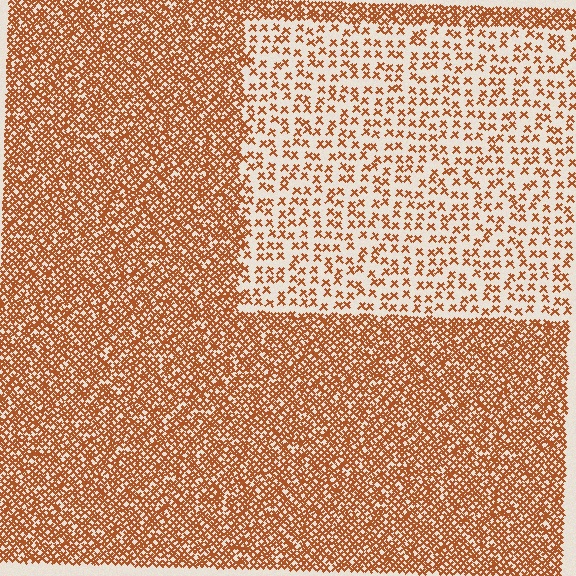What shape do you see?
I see a rectangle.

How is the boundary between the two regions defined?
The boundary is defined by a change in element density (approximately 2.9x ratio). All elements are the same color, size, and shape.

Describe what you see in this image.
The image contains small brown elements arranged at two different densities. A rectangle-shaped region is visible where the elements are less densely packed than the surrounding area.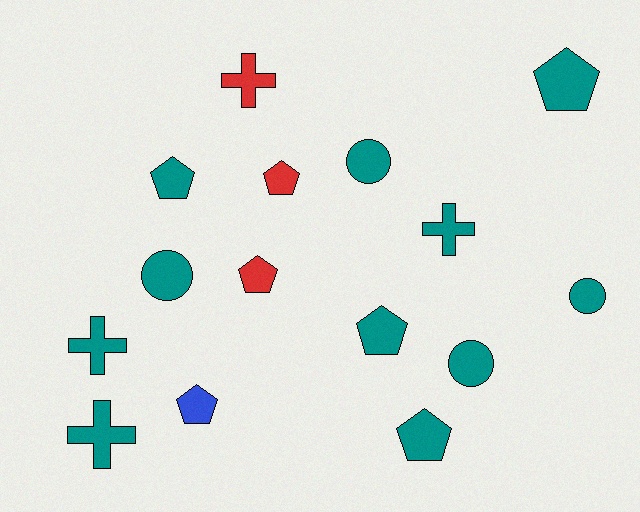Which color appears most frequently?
Teal, with 11 objects.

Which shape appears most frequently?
Pentagon, with 7 objects.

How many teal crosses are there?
There are 3 teal crosses.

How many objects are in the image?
There are 15 objects.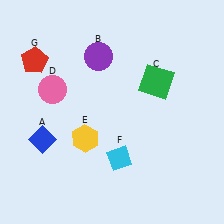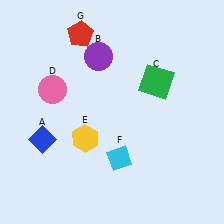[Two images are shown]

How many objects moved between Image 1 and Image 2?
1 object moved between the two images.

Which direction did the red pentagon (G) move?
The red pentagon (G) moved right.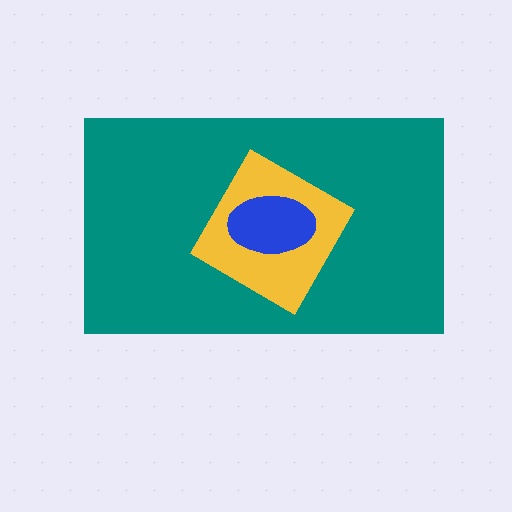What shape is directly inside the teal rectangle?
The yellow square.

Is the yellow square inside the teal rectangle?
Yes.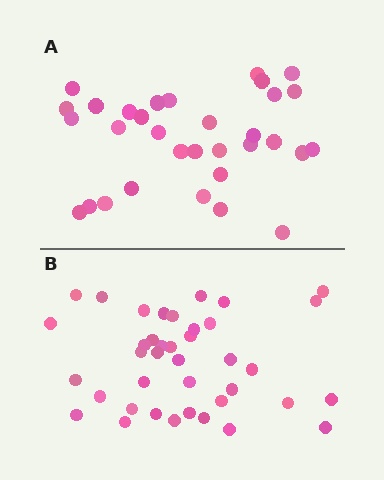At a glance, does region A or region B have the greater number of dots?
Region B (the bottom region) has more dots.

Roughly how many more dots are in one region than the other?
Region B has roughly 8 or so more dots than region A.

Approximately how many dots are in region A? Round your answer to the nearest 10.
About 30 dots. (The exact count is 32, which rounds to 30.)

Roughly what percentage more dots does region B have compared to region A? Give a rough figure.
About 20% more.